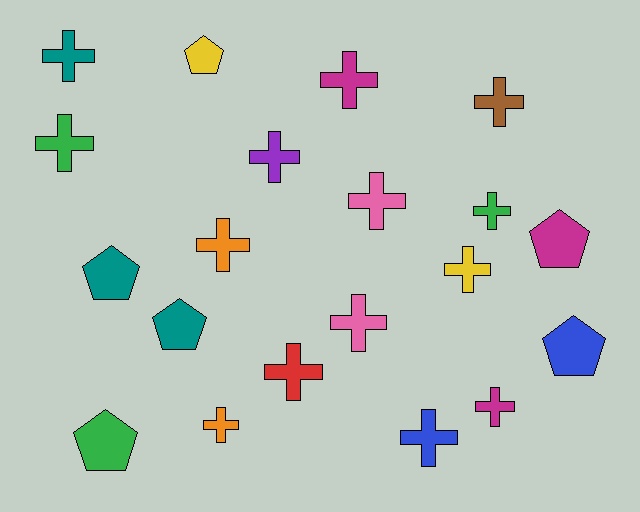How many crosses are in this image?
There are 14 crosses.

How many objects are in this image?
There are 20 objects.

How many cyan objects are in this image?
There are no cyan objects.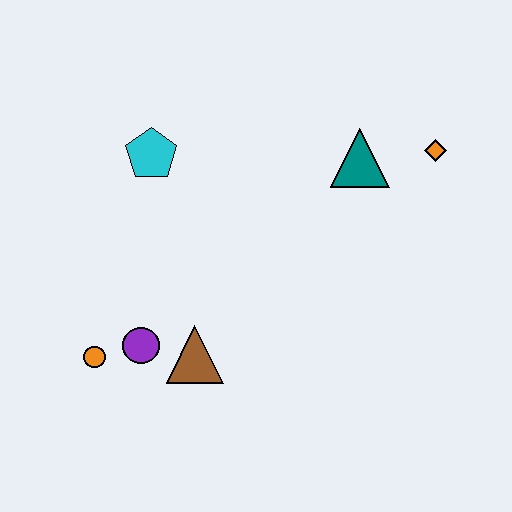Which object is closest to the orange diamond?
The teal triangle is closest to the orange diamond.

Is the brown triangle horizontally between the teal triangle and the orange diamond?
No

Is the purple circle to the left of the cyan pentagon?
Yes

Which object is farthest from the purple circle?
The orange diamond is farthest from the purple circle.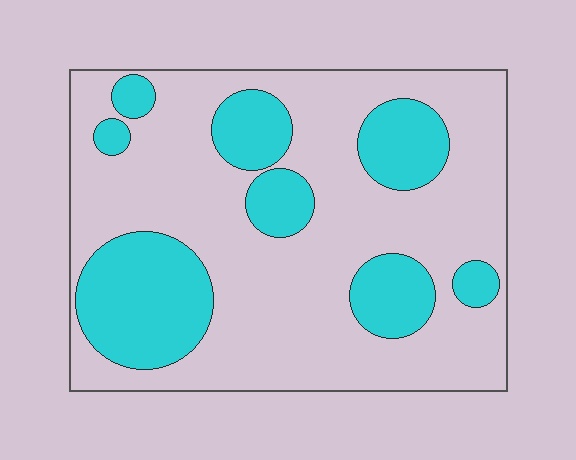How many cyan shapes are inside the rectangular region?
8.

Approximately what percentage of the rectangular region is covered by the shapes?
Approximately 30%.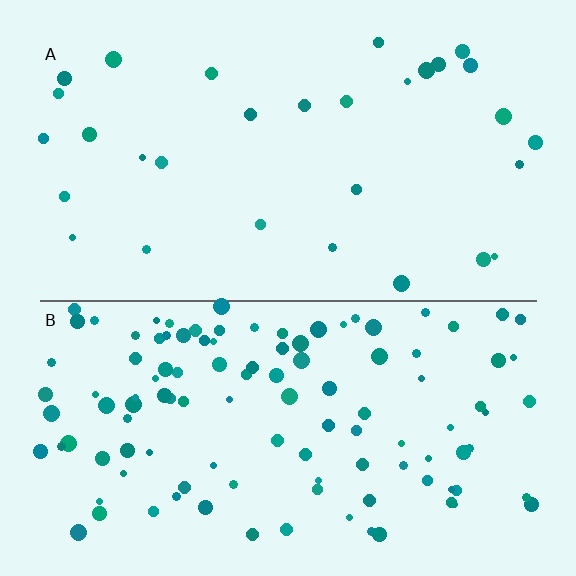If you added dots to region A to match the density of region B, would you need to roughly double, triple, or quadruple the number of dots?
Approximately quadruple.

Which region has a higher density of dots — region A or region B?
B (the bottom).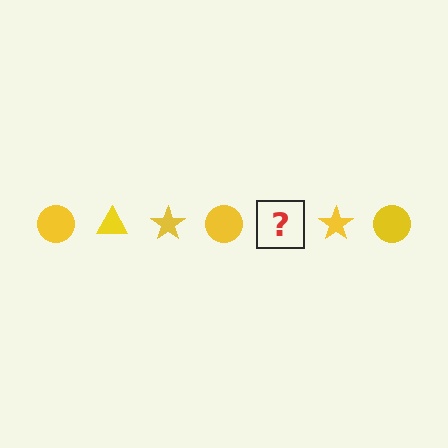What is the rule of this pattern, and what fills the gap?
The rule is that the pattern cycles through circle, triangle, star shapes in yellow. The gap should be filled with a yellow triangle.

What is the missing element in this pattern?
The missing element is a yellow triangle.